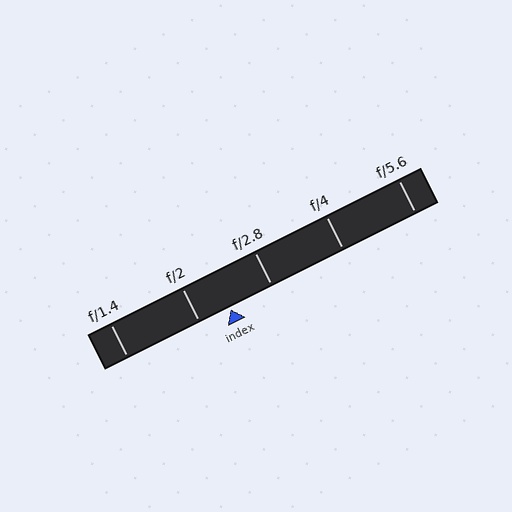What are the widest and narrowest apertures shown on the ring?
The widest aperture shown is f/1.4 and the narrowest is f/5.6.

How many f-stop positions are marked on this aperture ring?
There are 5 f-stop positions marked.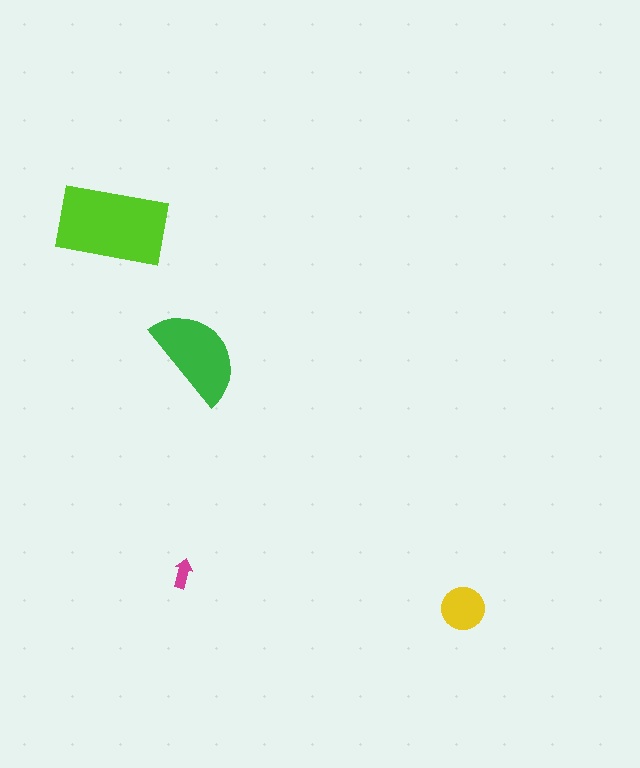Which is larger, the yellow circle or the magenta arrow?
The yellow circle.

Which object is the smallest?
The magenta arrow.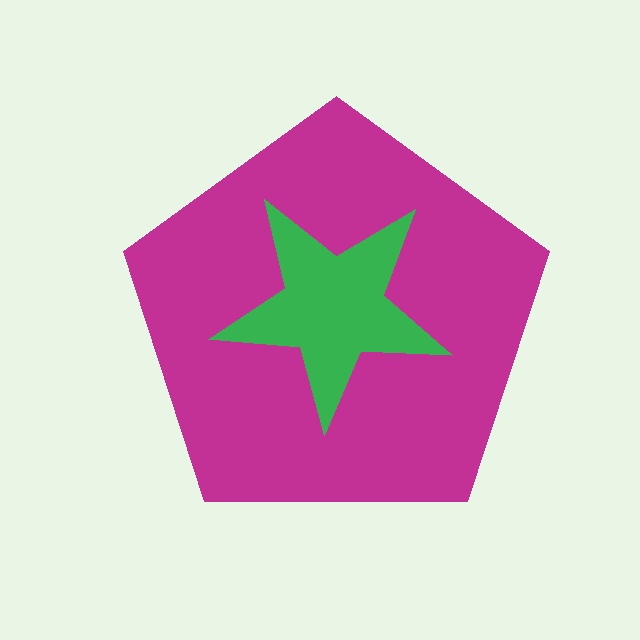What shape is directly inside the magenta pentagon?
The green star.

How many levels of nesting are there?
2.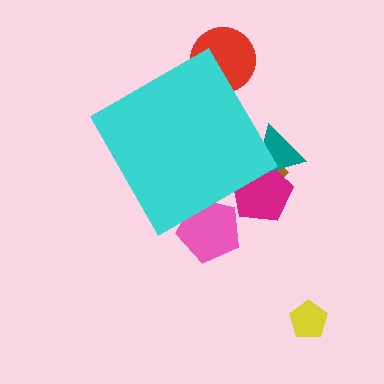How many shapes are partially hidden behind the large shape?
5 shapes are partially hidden.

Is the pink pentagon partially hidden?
Yes, the pink pentagon is partially hidden behind the cyan diamond.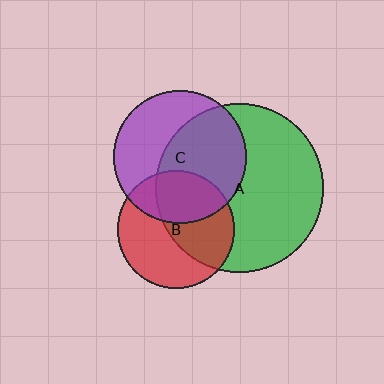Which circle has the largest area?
Circle A (green).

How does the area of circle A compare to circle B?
Approximately 2.1 times.